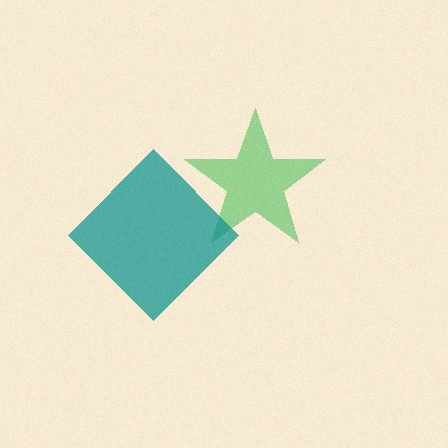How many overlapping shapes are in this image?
There are 2 overlapping shapes in the image.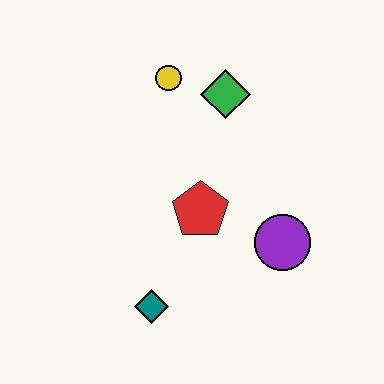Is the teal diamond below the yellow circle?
Yes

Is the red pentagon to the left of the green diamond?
Yes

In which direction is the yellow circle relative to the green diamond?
The yellow circle is to the left of the green diamond.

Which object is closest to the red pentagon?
The purple circle is closest to the red pentagon.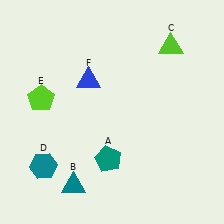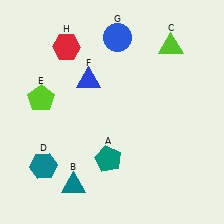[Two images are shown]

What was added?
A blue circle (G), a red hexagon (H) were added in Image 2.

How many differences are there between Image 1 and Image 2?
There are 2 differences between the two images.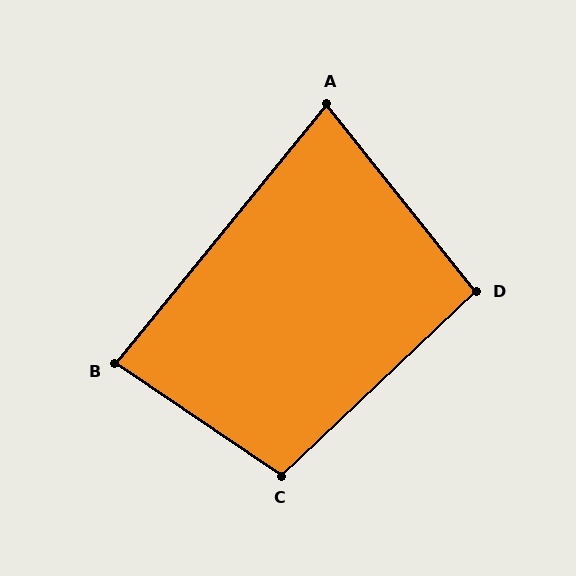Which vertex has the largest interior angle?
C, at approximately 102 degrees.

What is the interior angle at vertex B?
Approximately 85 degrees (approximately right).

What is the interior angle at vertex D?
Approximately 95 degrees (approximately right).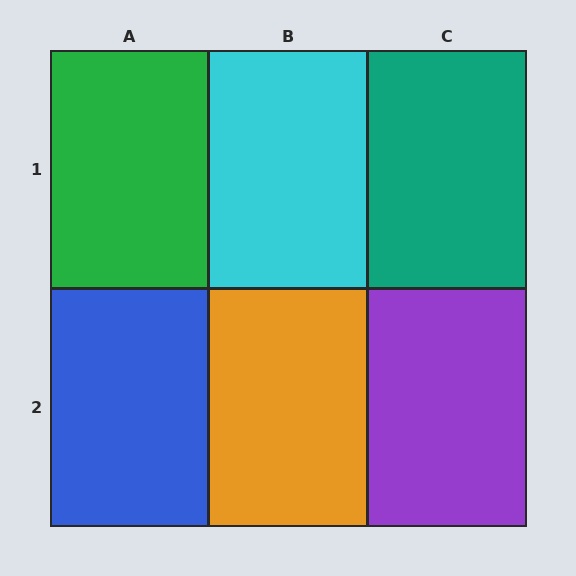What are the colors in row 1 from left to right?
Green, cyan, teal.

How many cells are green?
1 cell is green.